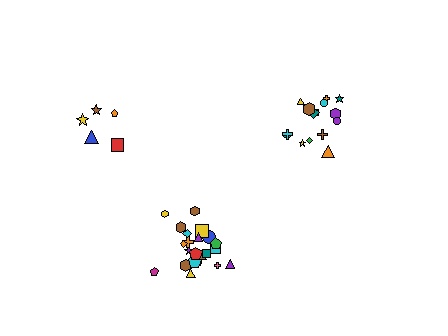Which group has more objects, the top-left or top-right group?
The top-right group.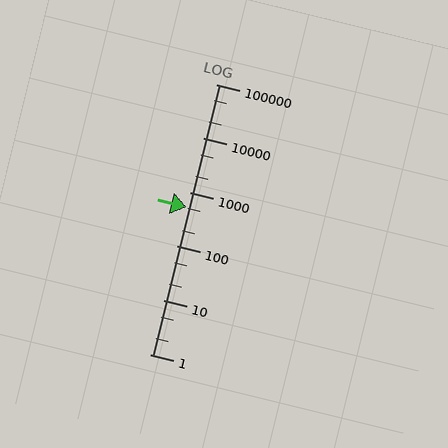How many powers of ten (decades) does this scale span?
The scale spans 5 decades, from 1 to 100000.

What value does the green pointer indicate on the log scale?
The pointer indicates approximately 520.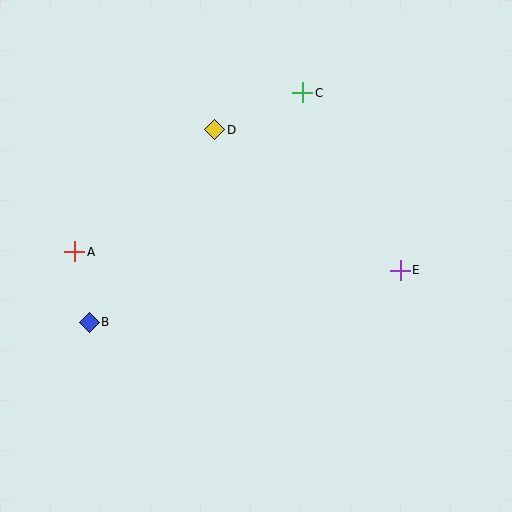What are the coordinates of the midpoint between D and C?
The midpoint between D and C is at (259, 111).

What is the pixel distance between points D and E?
The distance between D and E is 233 pixels.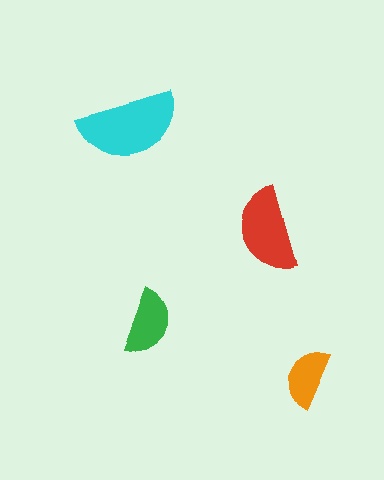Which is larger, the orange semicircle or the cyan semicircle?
The cyan one.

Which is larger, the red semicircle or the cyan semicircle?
The cyan one.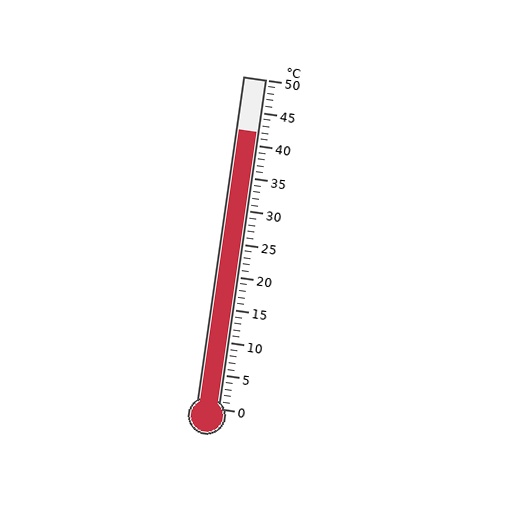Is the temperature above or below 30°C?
The temperature is above 30°C.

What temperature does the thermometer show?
The thermometer shows approximately 42°C.